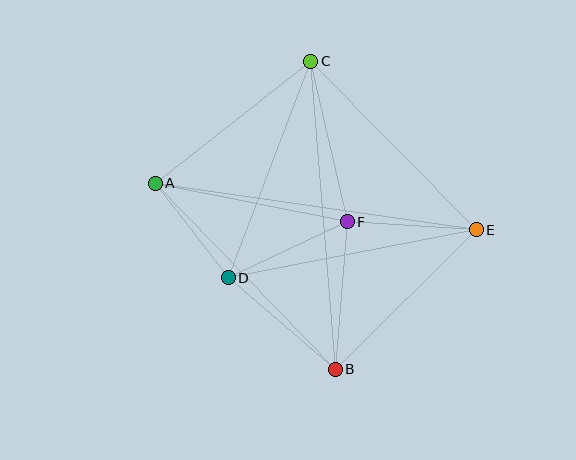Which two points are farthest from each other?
Points A and E are farthest from each other.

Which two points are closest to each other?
Points A and D are closest to each other.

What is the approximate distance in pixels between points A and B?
The distance between A and B is approximately 259 pixels.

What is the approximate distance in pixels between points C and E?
The distance between C and E is approximately 236 pixels.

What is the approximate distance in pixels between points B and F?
The distance between B and F is approximately 148 pixels.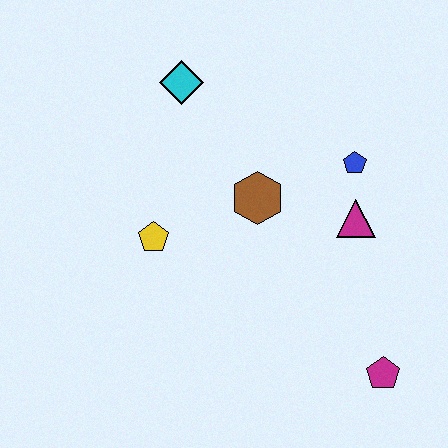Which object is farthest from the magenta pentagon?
The cyan diamond is farthest from the magenta pentagon.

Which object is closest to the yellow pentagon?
The brown hexagon is closest to the yellow pentagon.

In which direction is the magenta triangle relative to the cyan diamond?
The magenta triangle is to the right of the cyan diamond.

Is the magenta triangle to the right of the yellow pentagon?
Yes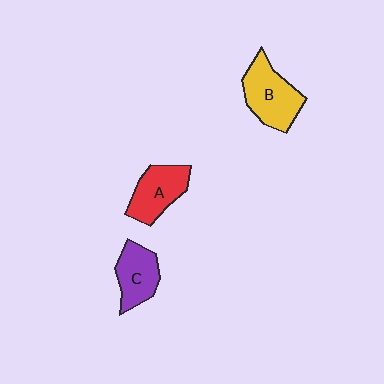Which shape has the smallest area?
Shape C (purple).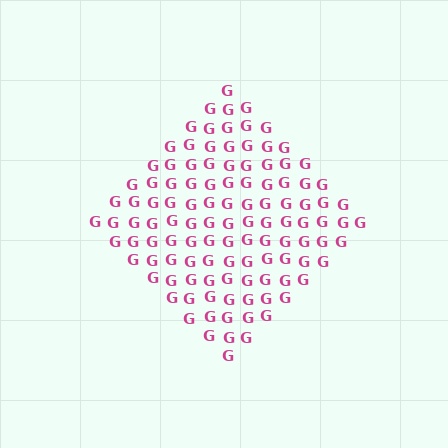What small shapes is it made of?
It is made of small letter G's.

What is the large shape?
The large shape is a diamond.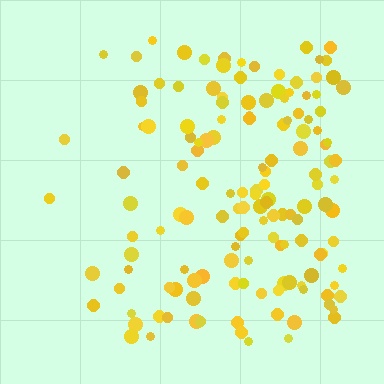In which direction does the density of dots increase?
From left to right, with the right side densest.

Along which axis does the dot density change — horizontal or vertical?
Horizontal.